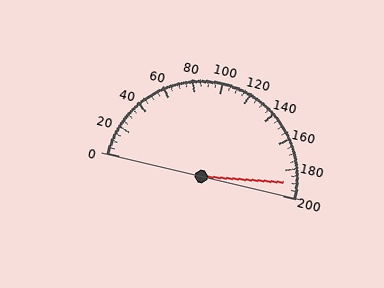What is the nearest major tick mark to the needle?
The nearest major tick mark is 200.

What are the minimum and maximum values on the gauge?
The gauge ranges from 0 to 200.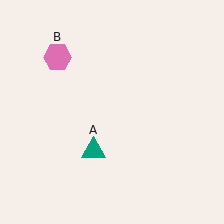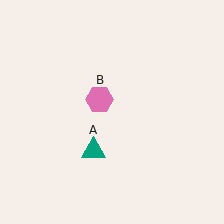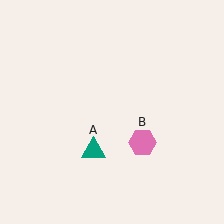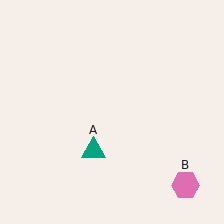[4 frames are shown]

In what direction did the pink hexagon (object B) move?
The pink hexagon (object B) moved down and to the right.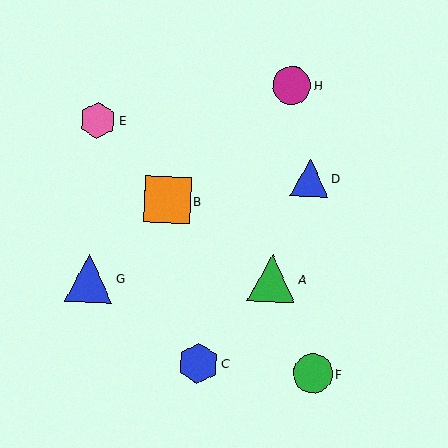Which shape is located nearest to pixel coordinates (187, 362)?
The blue hexagon (labeled C) at (198, 363) is nearest to that location.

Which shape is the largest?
The blue triangle (labeled G) is the largest.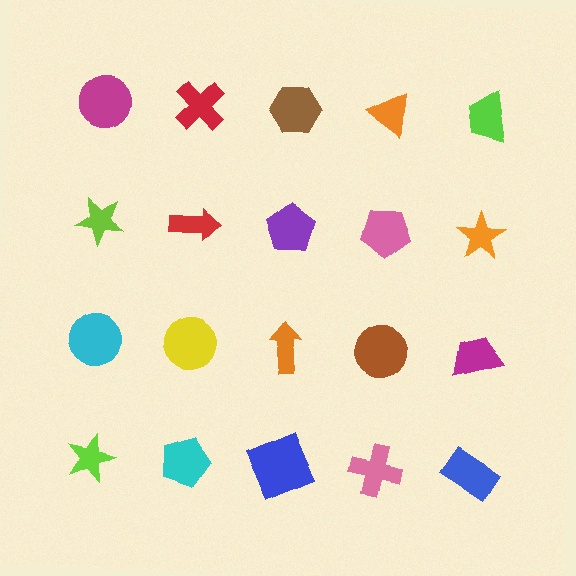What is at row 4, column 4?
A pink cross.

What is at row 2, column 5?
An orange star.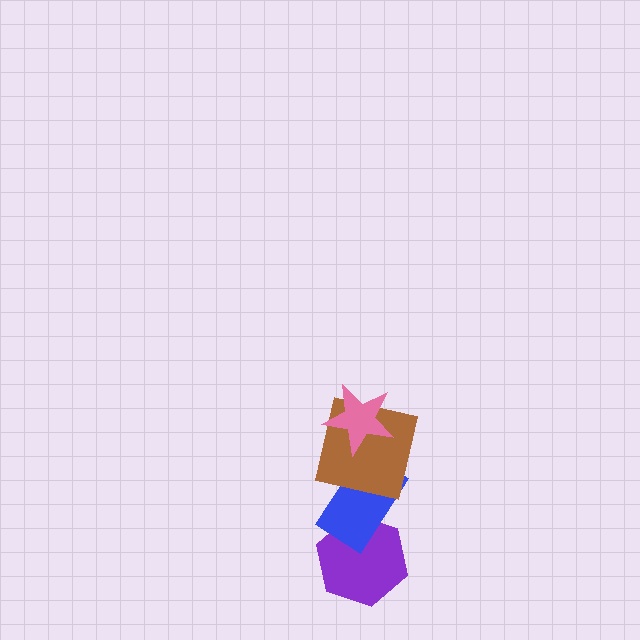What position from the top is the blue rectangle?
The blue rectangle is 3rd from the top.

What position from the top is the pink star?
The pink star is 1st from the top.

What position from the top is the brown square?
The brown square is 2nd from the top.